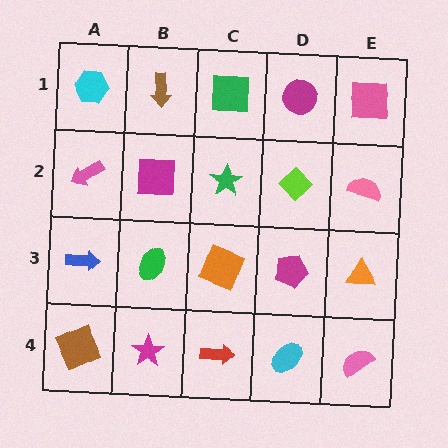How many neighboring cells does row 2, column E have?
3.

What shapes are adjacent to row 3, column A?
A pink arrow (row 2, column A), a brown square (row 4, column A), a green ellipse (row 3, column B).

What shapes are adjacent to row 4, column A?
A blue arrow (row 3, column A), a magenta star (row 4, column B).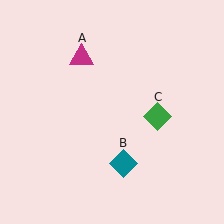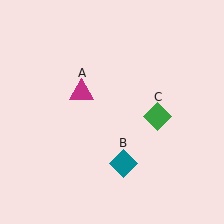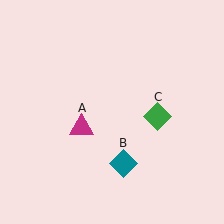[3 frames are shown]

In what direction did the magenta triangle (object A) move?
The magenta triangle (object A) moved down.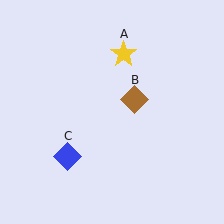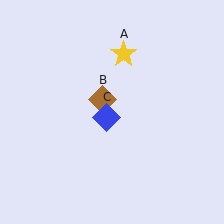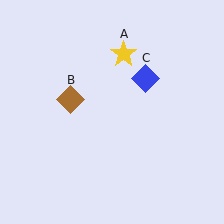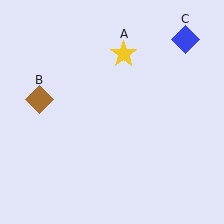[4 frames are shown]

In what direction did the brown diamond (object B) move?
The brown diamond (object B) moved left.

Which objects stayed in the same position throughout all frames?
Yellow star (object A) remained stationary.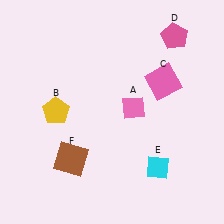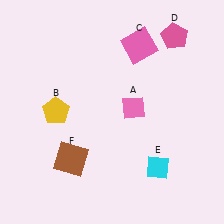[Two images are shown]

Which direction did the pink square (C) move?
The pink square (C) moved up.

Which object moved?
The pink square (C) moved up.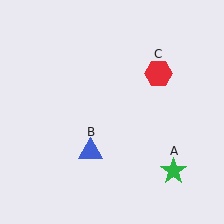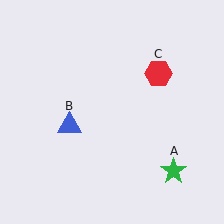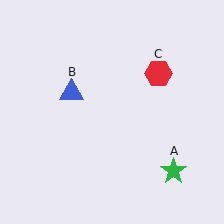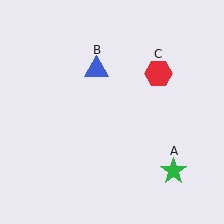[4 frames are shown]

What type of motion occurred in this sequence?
The blue triangle (object B) rotated clockwise around the center of the scene.